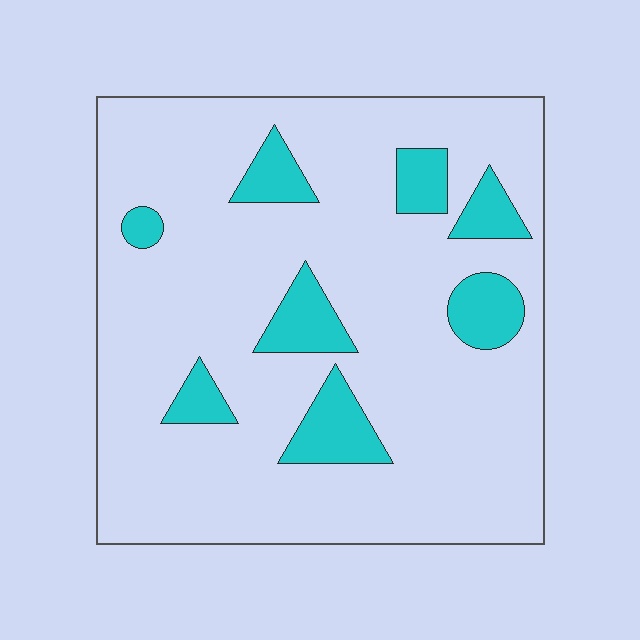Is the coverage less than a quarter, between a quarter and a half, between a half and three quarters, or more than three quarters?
Less than a quarter.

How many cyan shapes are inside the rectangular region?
8.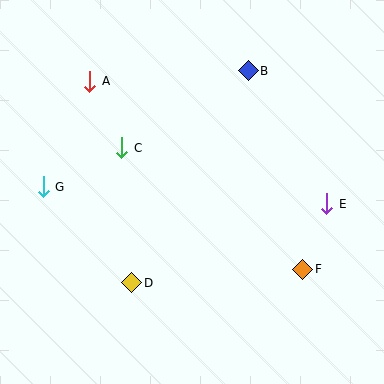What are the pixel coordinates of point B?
Point B is at (248, 71).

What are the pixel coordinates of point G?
Point G is at (43, 187).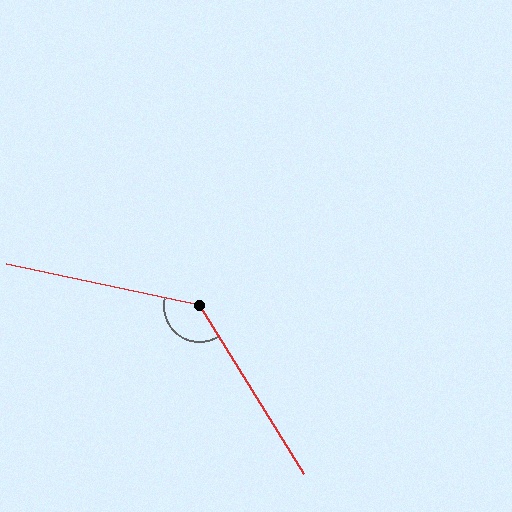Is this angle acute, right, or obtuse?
It is obtuse.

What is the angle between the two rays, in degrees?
Approximately 134 degrees.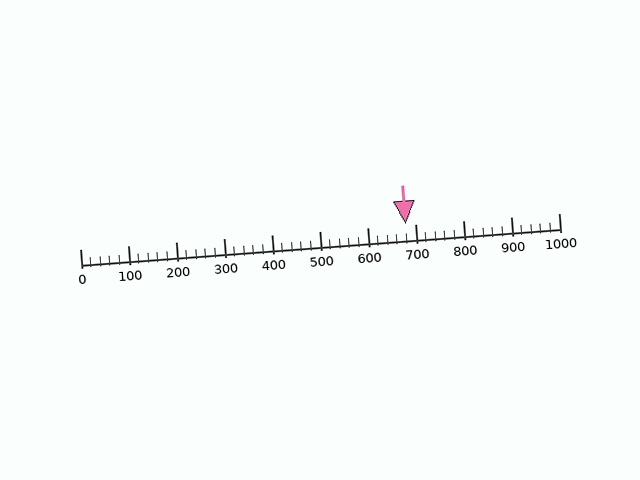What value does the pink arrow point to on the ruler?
The pink arrow points to approximately 680.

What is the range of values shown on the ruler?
The ruler shows values from 0 to 1000.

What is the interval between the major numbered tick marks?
The major tick marks are spaced 100 units apart.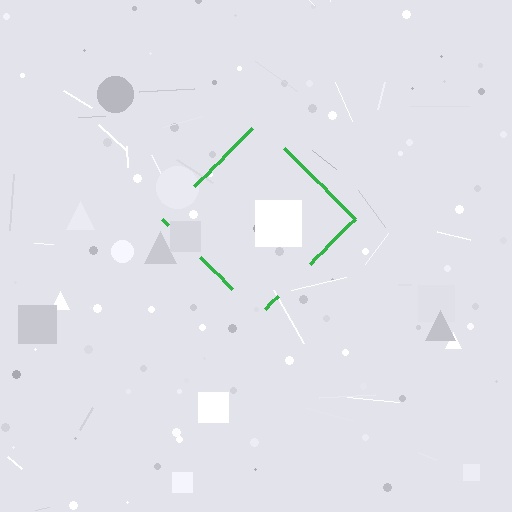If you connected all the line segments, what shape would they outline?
They would outline a diamond.